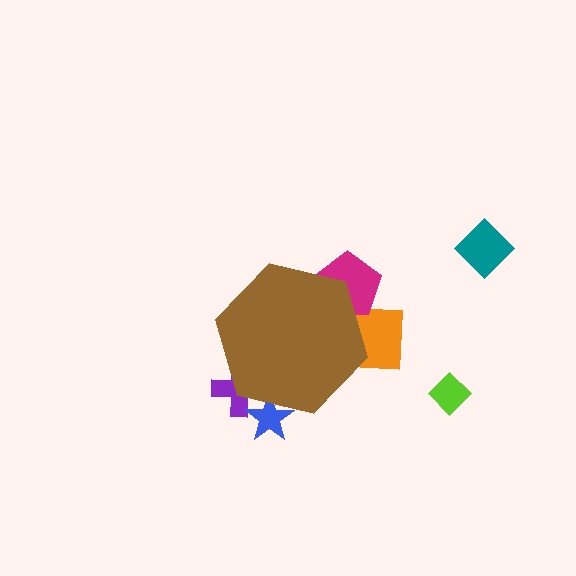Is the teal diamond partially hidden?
No, the teal diamond is fully visible.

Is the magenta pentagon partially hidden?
Yes, the magenta pentagon is partially hidden behind the brown hexagon.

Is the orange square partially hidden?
Yes, the orange square is partially hidden behind the brown hexagon.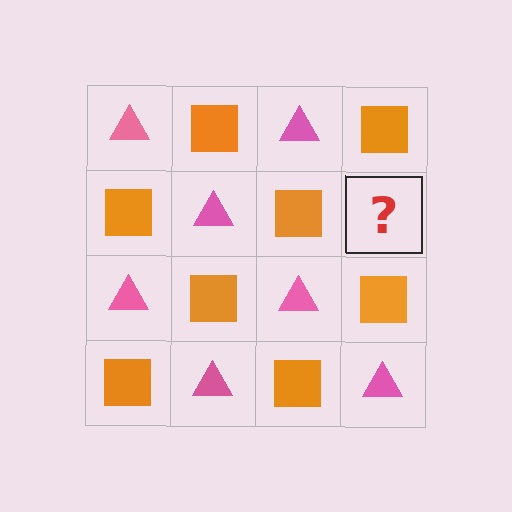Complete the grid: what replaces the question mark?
The question mark should be replaced with a pink triangle.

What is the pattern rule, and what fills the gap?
The rule is that it alternates pink triangle and orange square in a checkerboard pattern. The gap should be filled with a pink triangle.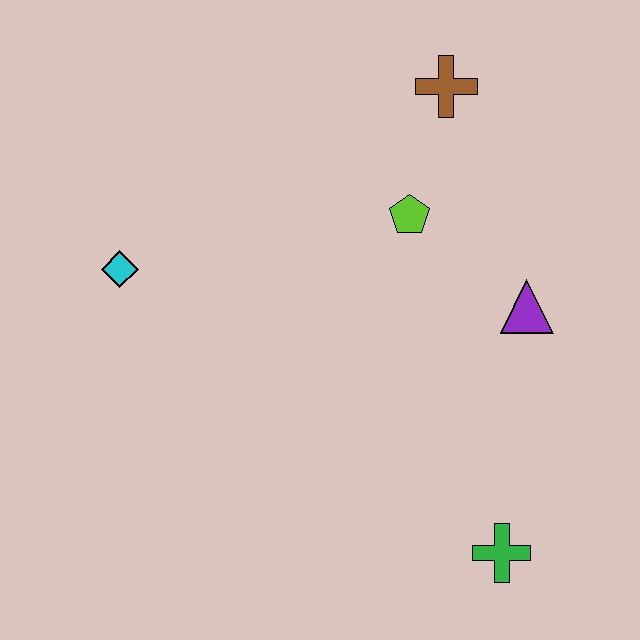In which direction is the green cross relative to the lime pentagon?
The green cross is below the lime pentagon.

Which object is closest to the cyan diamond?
The lime pentagon is closest to the cyan diamond.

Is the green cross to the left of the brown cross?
No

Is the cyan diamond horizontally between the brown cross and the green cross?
No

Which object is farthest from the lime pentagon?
The green cross is farthest from the lime pentagon.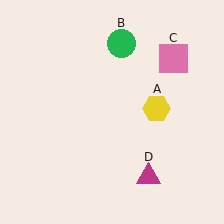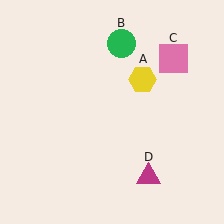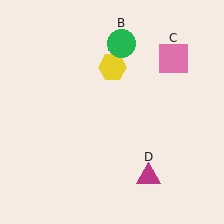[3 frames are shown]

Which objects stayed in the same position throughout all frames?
Green circle (object B) and pink square (object C) and magenta triangle (object D) remained stationary.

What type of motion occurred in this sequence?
The yellow hexagon (object A) rotated counterclockwise around the center of the scene.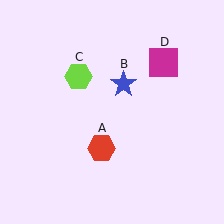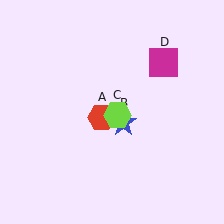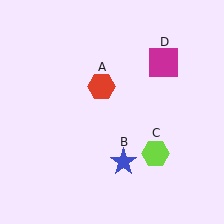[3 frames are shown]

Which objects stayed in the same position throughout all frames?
Magenta square (object D) remained stationary.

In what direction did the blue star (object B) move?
The blue star (object B) moved down.